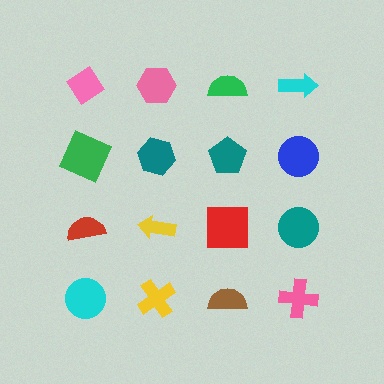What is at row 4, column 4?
A pink cross.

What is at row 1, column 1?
A pink diamond.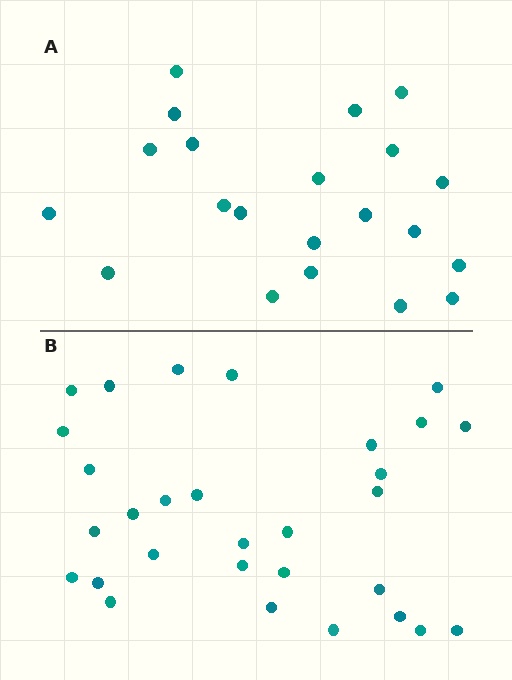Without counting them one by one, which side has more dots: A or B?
Region B (the bottom region) has more dots.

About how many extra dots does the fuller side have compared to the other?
Region B has roughly 8 or so more dots than region A.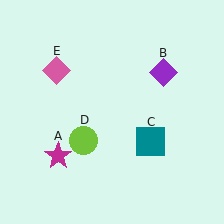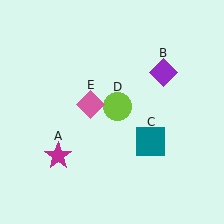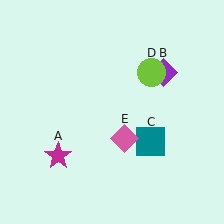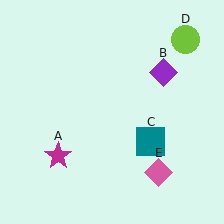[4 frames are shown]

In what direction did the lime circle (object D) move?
The lime circle (object D) moved up and to the right.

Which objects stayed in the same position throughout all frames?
Magenta star (object A) and purple diamond (object B) and teal square (object C) remained stationary.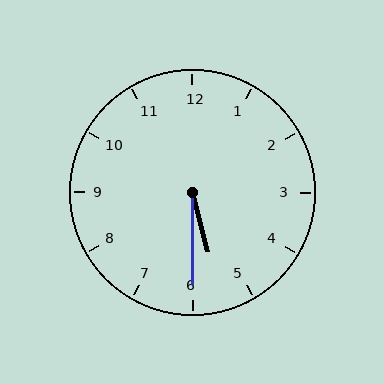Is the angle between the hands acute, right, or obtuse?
It is acute.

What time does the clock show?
5:30.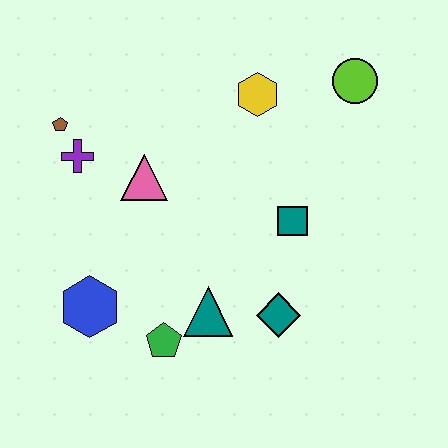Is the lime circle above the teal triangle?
Yes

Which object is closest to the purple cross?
The brown pentagon is closest to the purple cross.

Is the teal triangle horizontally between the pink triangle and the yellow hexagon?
Yes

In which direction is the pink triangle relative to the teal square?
The pink triangle is to the left of the teal square.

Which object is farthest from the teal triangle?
The lime circle is farthest from the teal triangle.